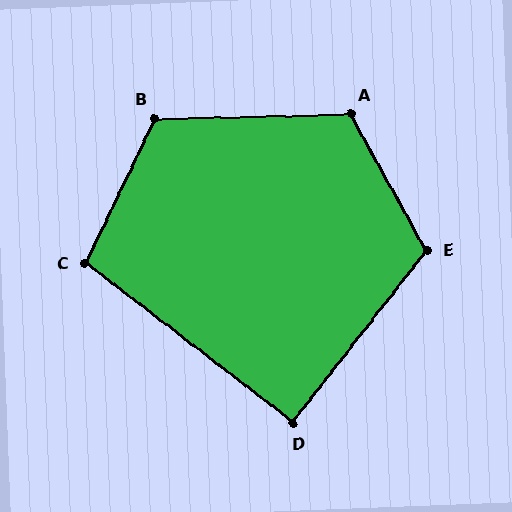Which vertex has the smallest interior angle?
D, at approximately 90 degrees.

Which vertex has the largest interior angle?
A, at approximately 118 degrees.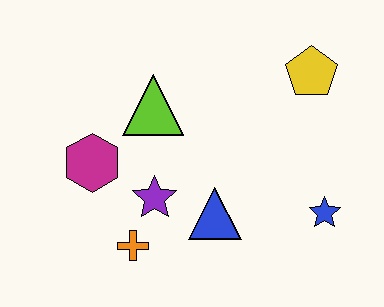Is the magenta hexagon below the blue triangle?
No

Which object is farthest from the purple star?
The yellow pentagon is farthest from the purple star.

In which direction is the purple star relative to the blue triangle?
The purple star is to the left of the blue triangle.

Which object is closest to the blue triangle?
The purple star is closest to the blue triangle.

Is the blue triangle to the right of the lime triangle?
Yes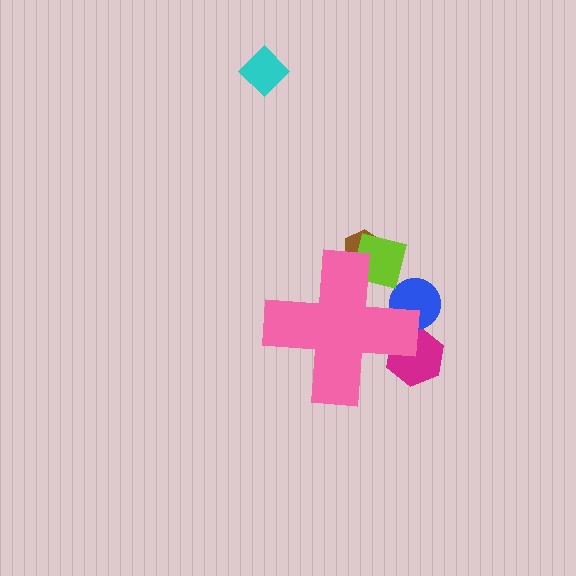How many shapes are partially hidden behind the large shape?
4 shapes are partially hidden.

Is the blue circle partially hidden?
Yes, the blue circle is partially hidden behind the pink cross.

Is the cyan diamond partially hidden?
No, the cyan diamond is fully visible.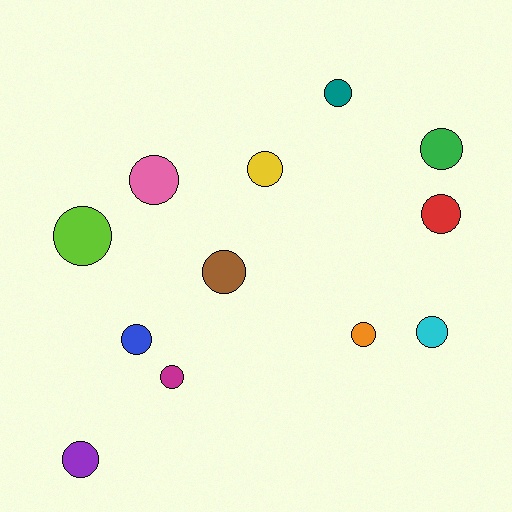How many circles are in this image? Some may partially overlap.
There are 12 circles.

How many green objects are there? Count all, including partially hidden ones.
There is 1 green object.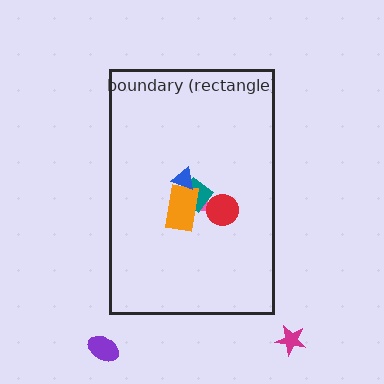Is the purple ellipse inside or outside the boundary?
Outside.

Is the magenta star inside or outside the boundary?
Outside.